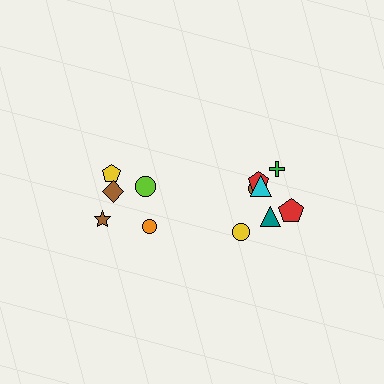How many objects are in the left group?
There are 5 objects.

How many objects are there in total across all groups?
There are 13 objects.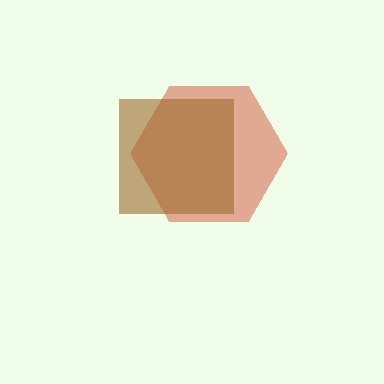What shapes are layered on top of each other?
The layered shapes are: a red hexagon, a brown square.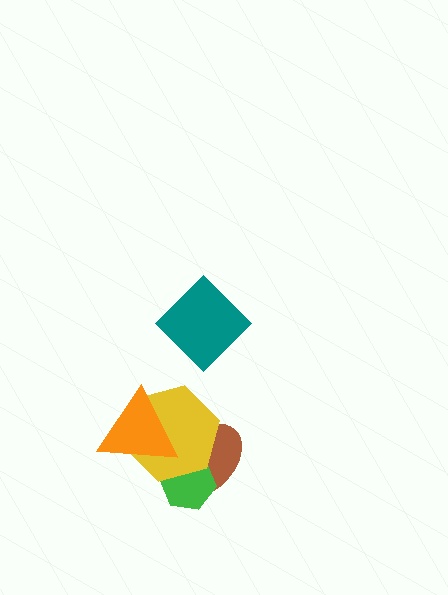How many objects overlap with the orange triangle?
2 objects overlap with the orange triangle.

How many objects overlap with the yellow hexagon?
3 objects overlap with the yellow hexagon.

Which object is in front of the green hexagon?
The yellow hexagon is in front of the green hexagon.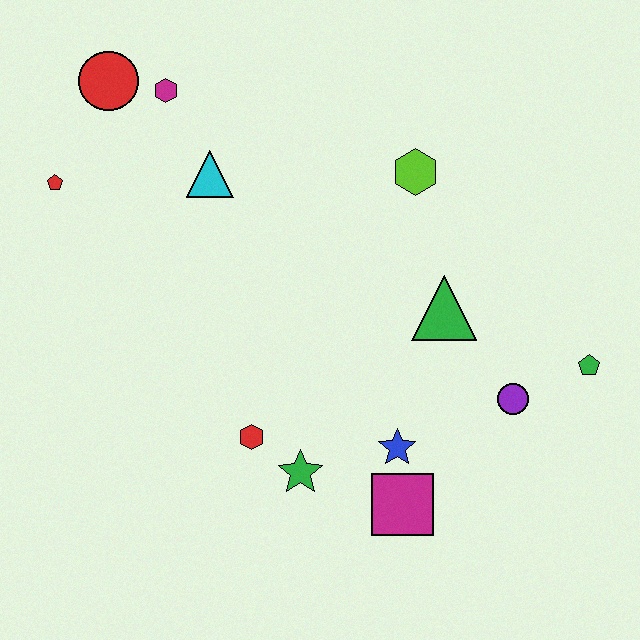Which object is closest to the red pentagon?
The red circle is closest to the red pentagon.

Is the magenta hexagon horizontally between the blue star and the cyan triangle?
No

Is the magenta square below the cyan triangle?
Yes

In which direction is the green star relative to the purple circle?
The green star is to the left of the purple circle.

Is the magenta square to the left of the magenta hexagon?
No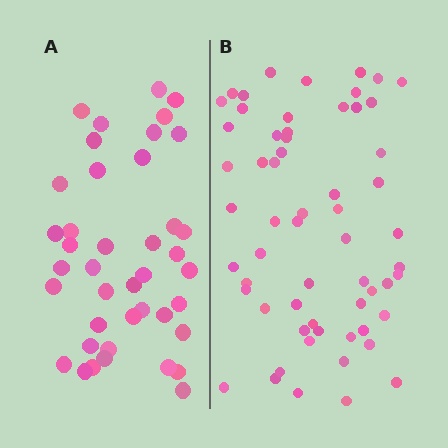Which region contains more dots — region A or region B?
Region B (the right region) has more dots.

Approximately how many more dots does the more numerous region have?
Region B has approximately 20 more dots than region A.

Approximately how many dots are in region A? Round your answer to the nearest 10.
About 40 dots. (The exact count is 41, which rounds to 40.)